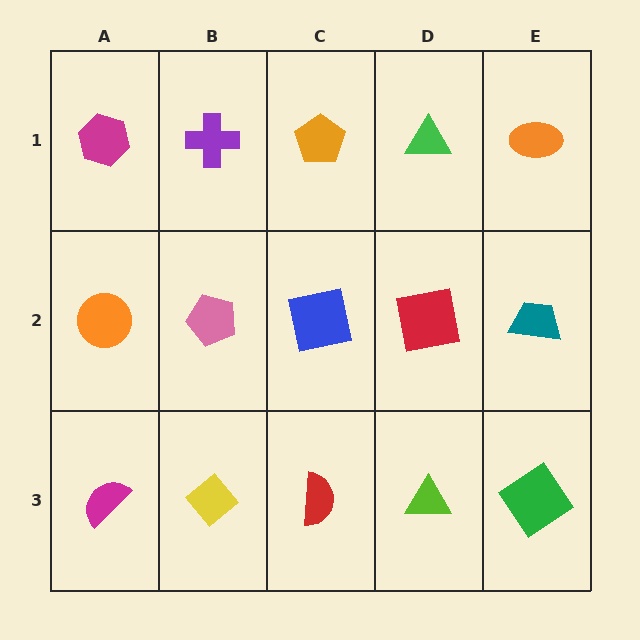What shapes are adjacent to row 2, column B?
A purple cross (row 1, column B), a yellow diamond (row 3, column B), an orange circle (row 2, column A), a blue square (row 2, column C).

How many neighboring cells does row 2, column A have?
3.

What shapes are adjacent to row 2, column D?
A green triangle (row 1, column D), a lime triangle (row 3, column D), a blue square (row 2, column C), a teal trapezoid (row 2, column E).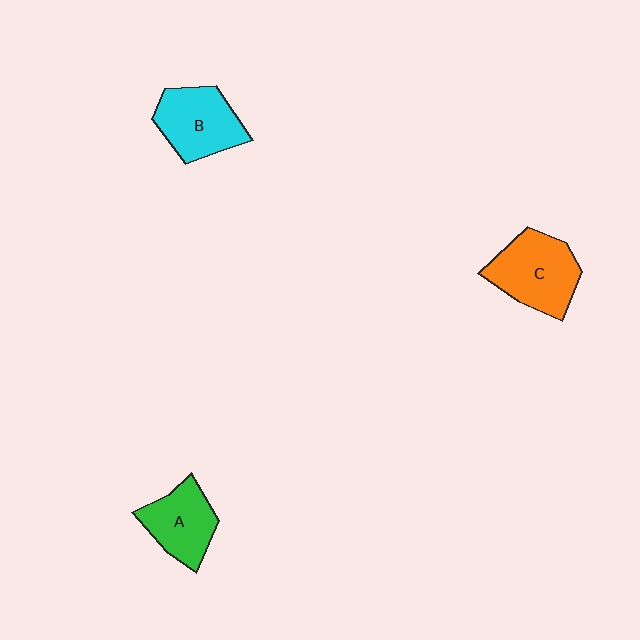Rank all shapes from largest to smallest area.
From largest to smallest: C (orange), B (cyan), A (green).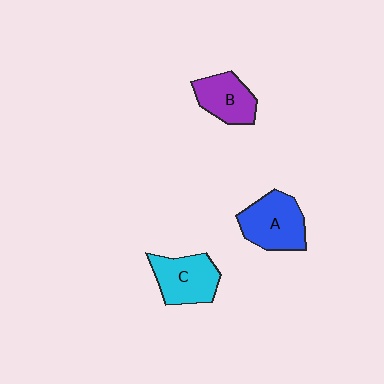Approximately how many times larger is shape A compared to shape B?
Approximately 1.3 times.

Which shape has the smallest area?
Shape B (purple).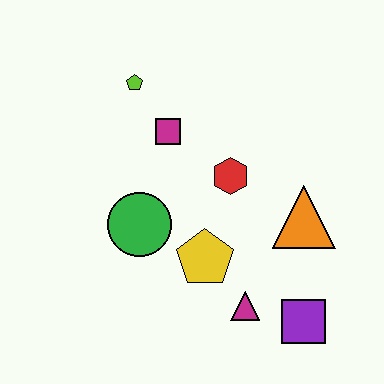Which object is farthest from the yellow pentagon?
The lime pentagon is farthest from the yellow pentagon.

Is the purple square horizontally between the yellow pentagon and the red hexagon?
No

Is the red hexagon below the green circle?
No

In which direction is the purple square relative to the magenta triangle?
The purple square is to the right of the magenta triangle.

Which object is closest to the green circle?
The yellow pentagon is closest to the green circle.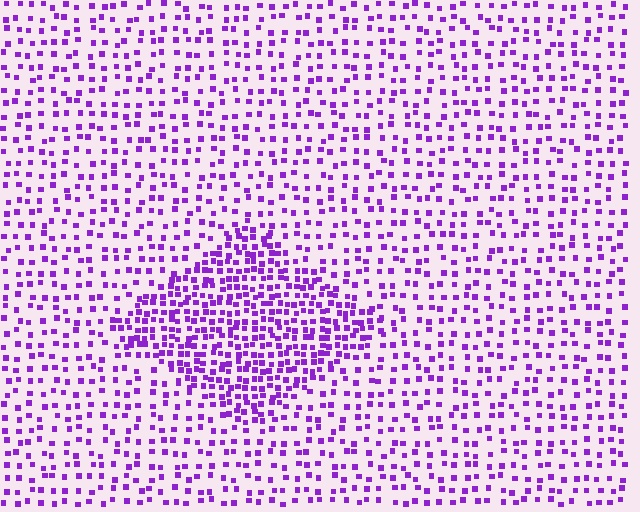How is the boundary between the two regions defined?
The boundary is defined by a change in element density (approximately 2.1x ratio). All elements are the same color, size, and shape.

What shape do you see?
I see a diamond.